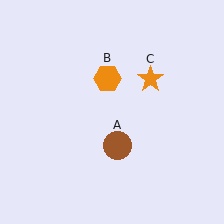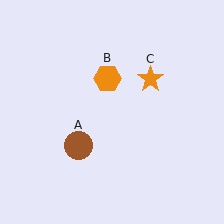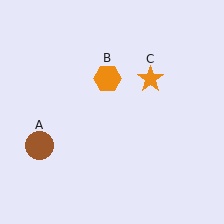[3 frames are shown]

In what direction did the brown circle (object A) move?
The brown circle (object A) moved left.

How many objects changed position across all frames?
1 object changed position: brown circle (object A).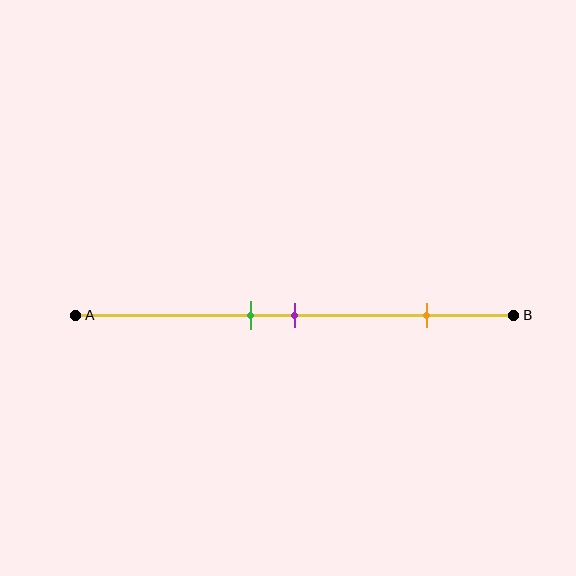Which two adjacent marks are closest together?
The green and purple marks are the closest adjacent pair.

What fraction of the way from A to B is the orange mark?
The orange mark is approximately 80% (0.8) of the way from A to B.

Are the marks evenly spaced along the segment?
No, the marks are not evenly spaced.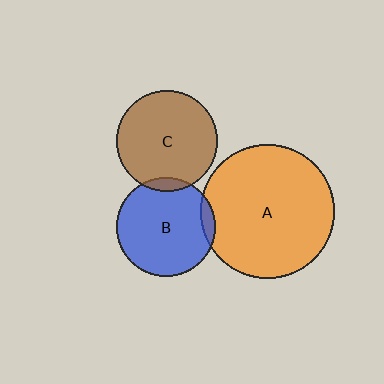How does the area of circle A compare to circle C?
Approximately 1.8 times.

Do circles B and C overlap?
Yes.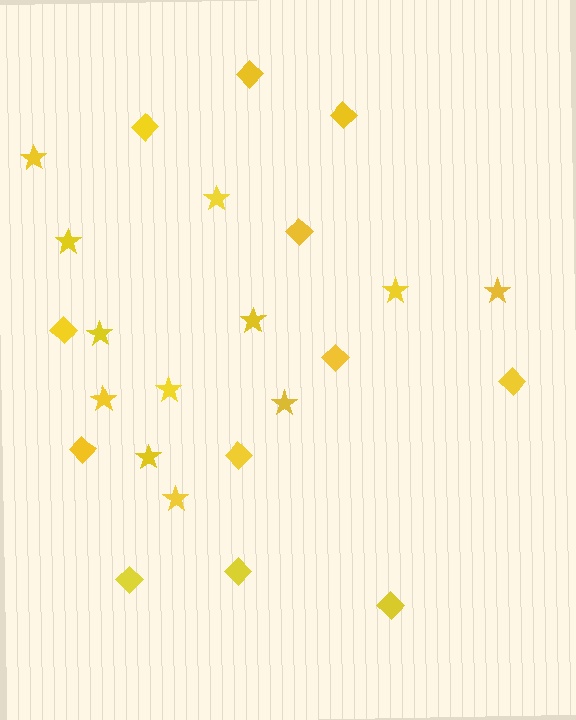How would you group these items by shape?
There are 2 groups: one group of diamonds (12) and one group of stars (12).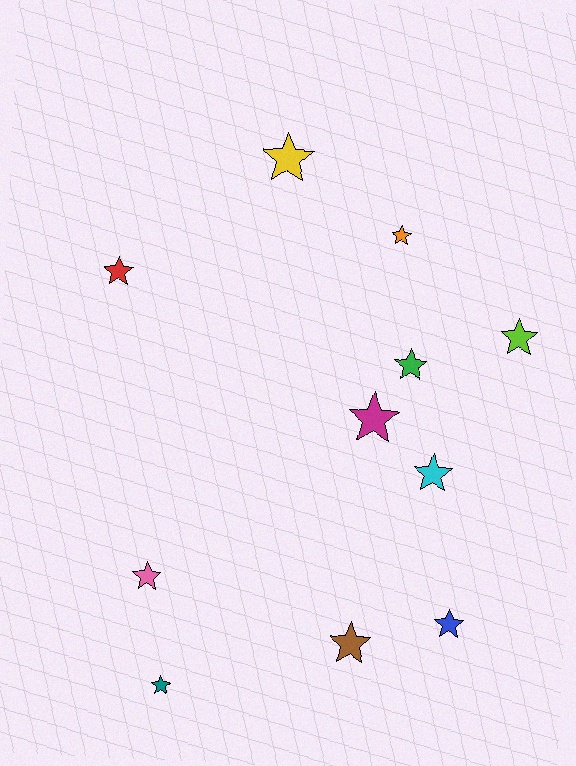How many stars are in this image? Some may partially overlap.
There are 11 stars.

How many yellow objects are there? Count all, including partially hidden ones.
There is 1 yellow object.